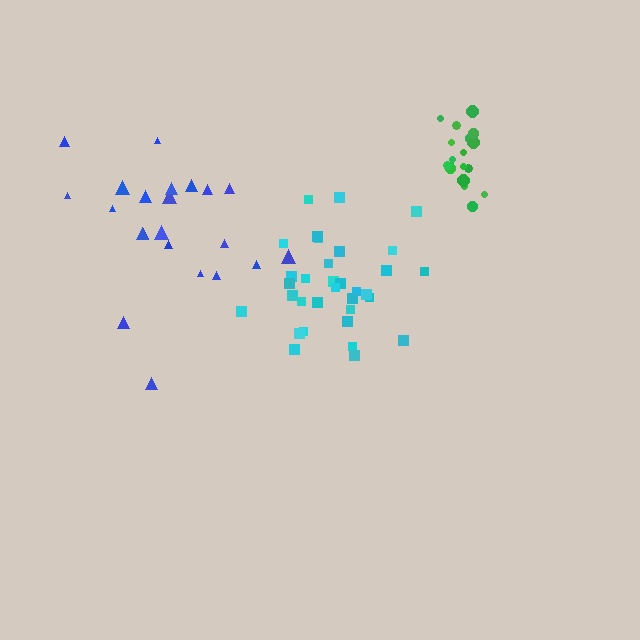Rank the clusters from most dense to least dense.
green, cyan, blue.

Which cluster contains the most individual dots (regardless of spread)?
Cyan (33).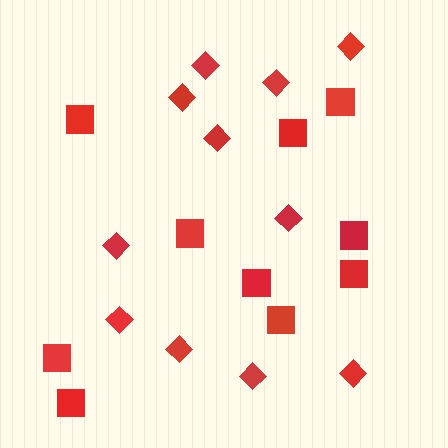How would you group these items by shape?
There are 2 groups: one group of squares (10) and one group of diamonds (11).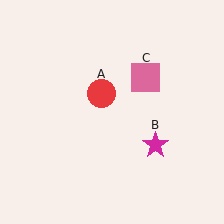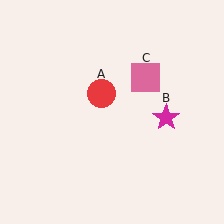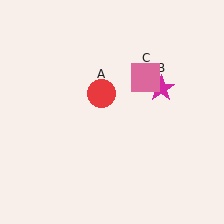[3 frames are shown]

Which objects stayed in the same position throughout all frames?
Red circle (object A) and pink square (object C) remained stationary.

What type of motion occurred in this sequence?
The magenta star (object B) rotated counterclockwise around the center of the scene.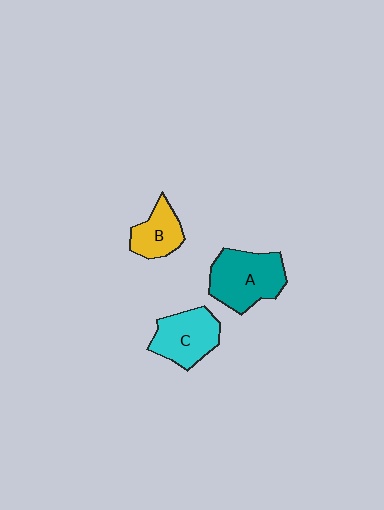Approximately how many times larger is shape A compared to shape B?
Approximately 1.7 times.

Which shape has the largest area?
Shape A (teal).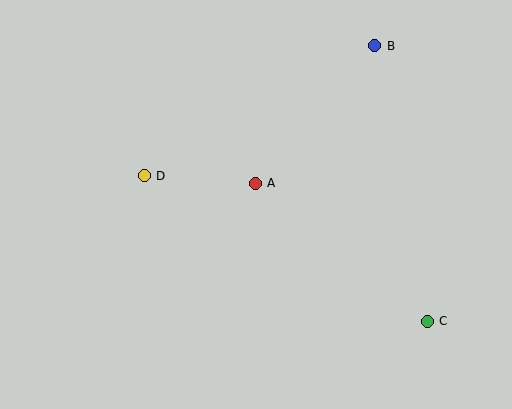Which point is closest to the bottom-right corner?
Point C is closest to the bottom-right corner.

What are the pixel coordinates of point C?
Point C is at (427, 321).